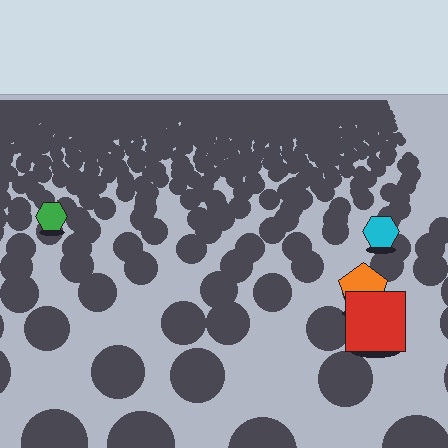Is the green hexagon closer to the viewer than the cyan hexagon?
No. The cyan hexagon is closer — you can tell from the texture gradient: the ground texture is coarser near it.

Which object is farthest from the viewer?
The green hexagon is farthest from the viewer. It appears smaller and the ground texture around it is denser.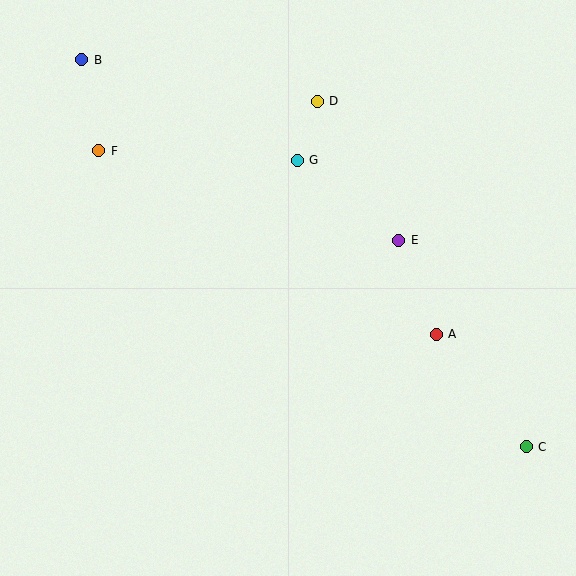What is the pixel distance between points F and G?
The distance between F and G is 198 pixels.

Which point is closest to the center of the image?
Point E at (399, 240) is closest to the center.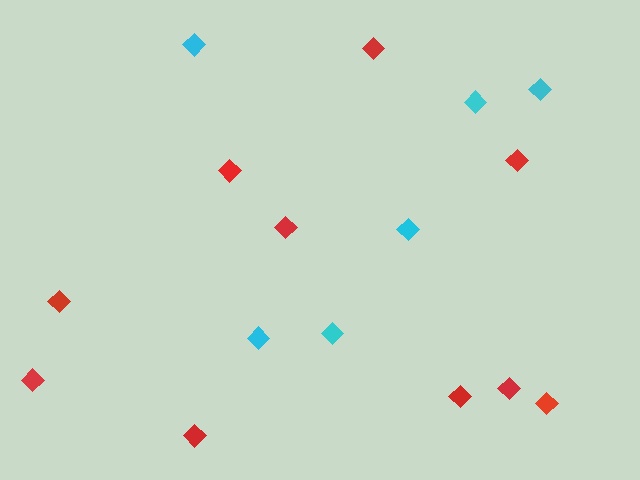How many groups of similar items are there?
There are 2 groups: one group of red diamonds (10) and one group of cyan diamonds (6).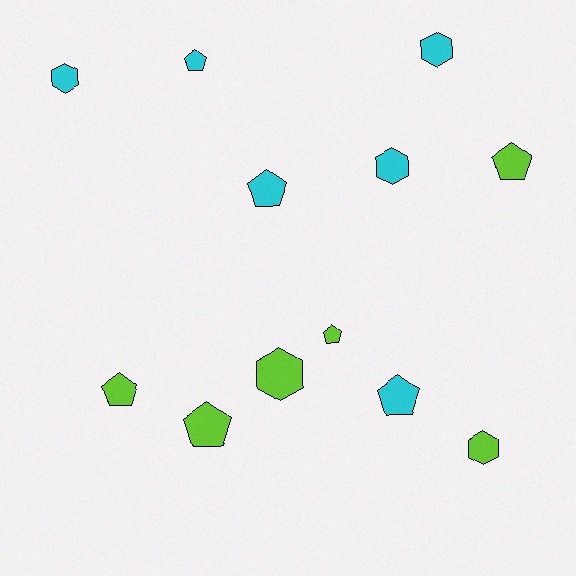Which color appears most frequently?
Cyan, with 6 objects.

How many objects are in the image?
There are 12 objects.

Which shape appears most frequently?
Pentagon, with 7 objects.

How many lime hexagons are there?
There are 2 lime hexagons.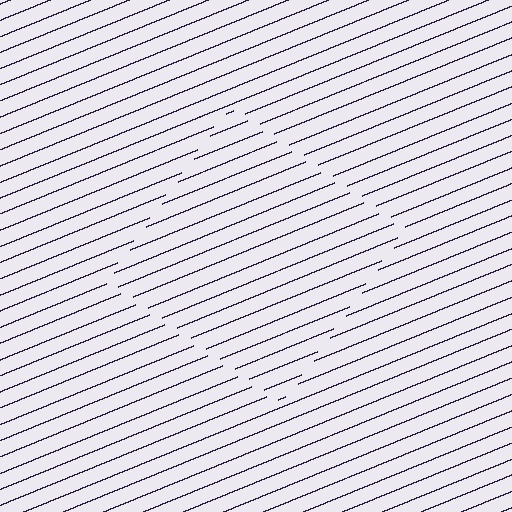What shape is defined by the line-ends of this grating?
An illusory square. The interior of the shape contains the same grating, shifted by half a period — the contour is defined by the phase discontinuity where line-ends from the inner and outer gratings abut.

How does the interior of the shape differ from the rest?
The interior of the shape contains the same grating, shifted by half a period — the contour is defined by the phase discontinuity where line-ends from the inner and outer gratings abut.